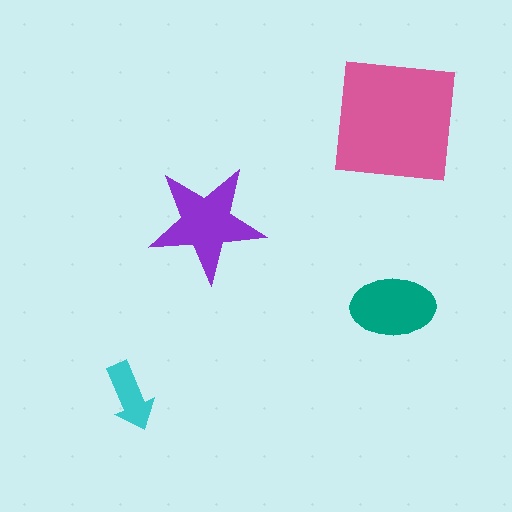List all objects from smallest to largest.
The cyan arrow, the teal ellipse, the purple star, the pink square.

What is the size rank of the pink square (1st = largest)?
1st.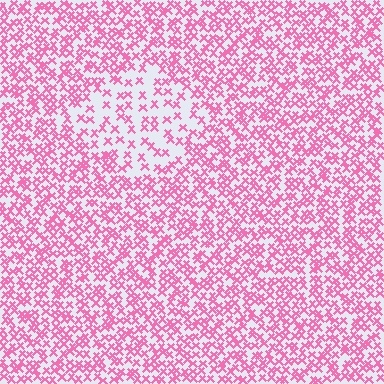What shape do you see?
I see a diamond.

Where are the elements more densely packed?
The elements are more densely packed outside the diamond boundary.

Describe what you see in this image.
The image contains small pink elements arranged at two different densities. A diamond-shaped region is visible where the elements are less densely packed than the surrounding area.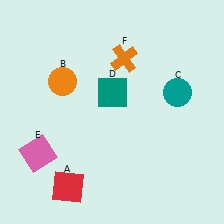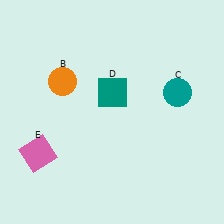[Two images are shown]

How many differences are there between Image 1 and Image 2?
There are 2 differences between the two images.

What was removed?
The orange cross (F), the red square (A) were removed in Image 2.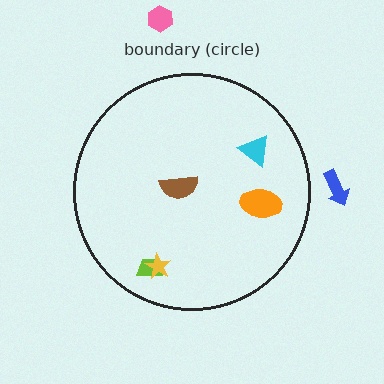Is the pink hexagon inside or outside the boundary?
Outside.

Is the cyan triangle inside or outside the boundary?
Inside.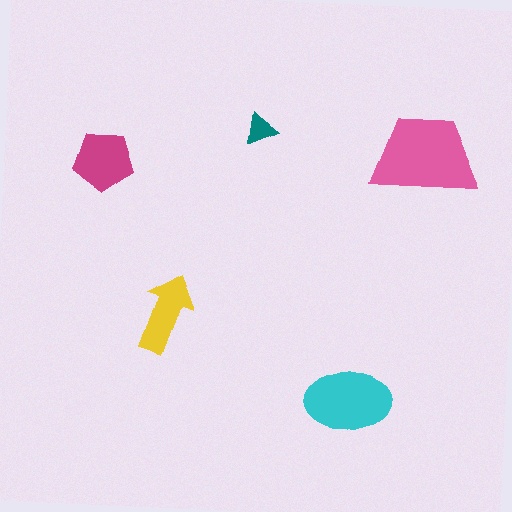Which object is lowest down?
The cyan ellipse is bottommost.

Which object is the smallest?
The teal triangle.